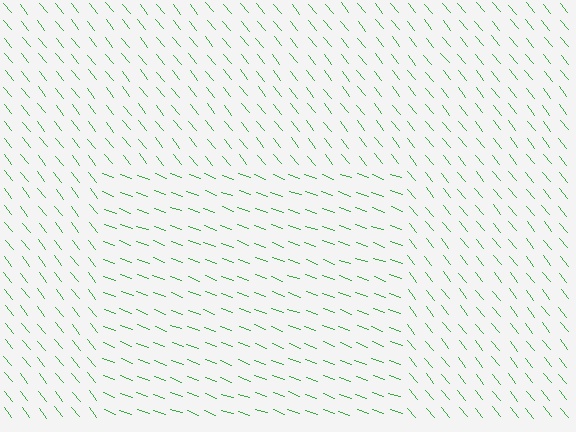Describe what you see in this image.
The image is filled with small green line segments. A rectangle region in the image has lines oriented differently from the surrounding lines, creating a visible texture boundary.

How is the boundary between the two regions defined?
The boundary is defined purely by a change in line orientation (approximately 31 degrees difference). All lines are the same color and thickness.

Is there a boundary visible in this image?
Yes, there is a texture boundary formed by a change in line orientation.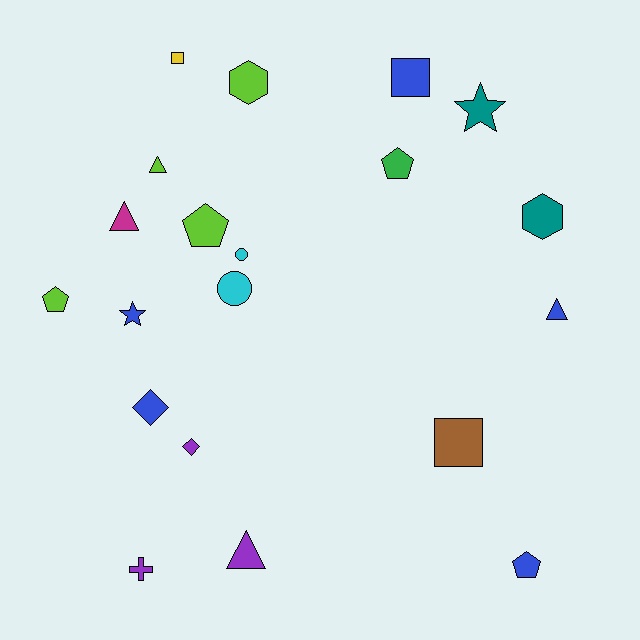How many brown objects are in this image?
There is 1 brown object.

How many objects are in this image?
There are 20 objects.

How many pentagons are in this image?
There are 4 pentagons.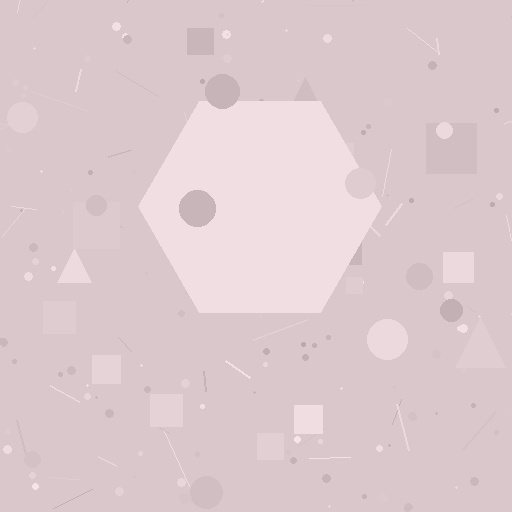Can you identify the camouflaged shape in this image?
The camouflaged shape is a hexagon.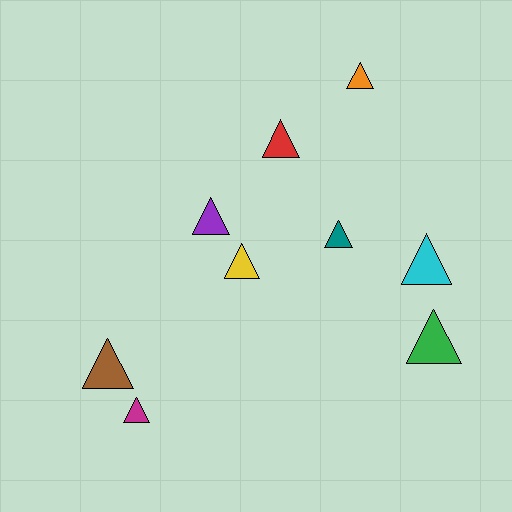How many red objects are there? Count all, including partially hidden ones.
There is 1 red object.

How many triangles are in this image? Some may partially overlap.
There are 9 triangles.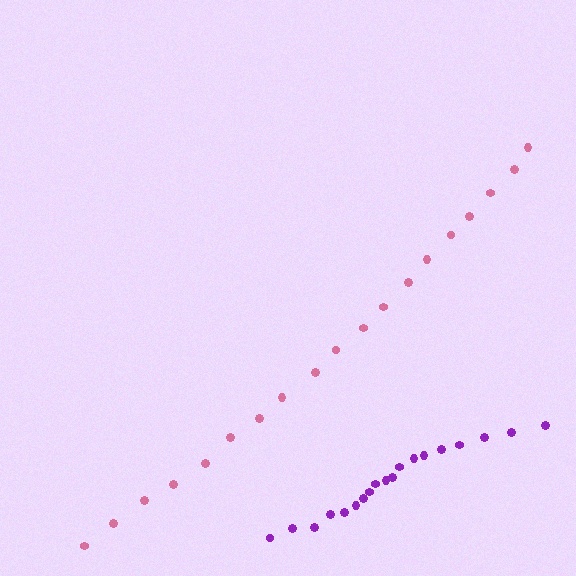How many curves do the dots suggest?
There are 2 distinct paths.